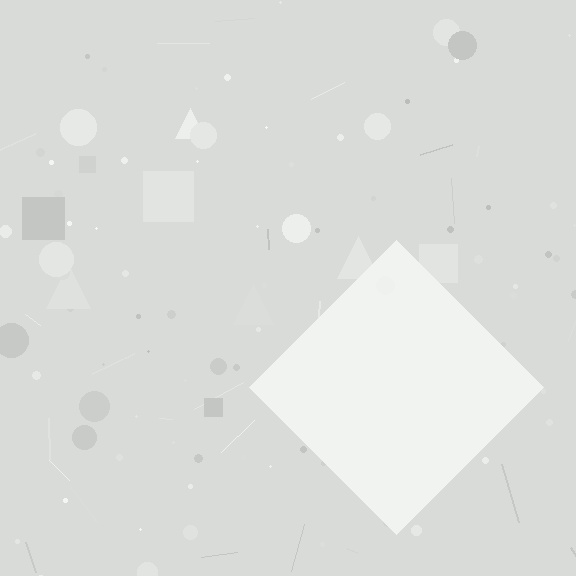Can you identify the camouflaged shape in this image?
The camouflaged shape is a diamond.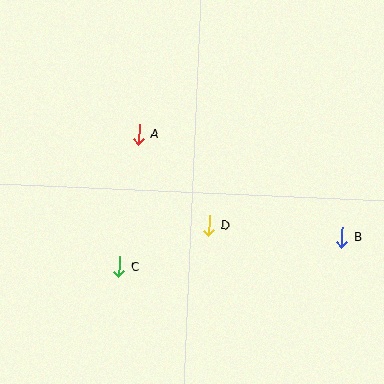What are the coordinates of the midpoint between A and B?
The midpoint between A and B is at (240, 185).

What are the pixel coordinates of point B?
Point B is at (342, 237).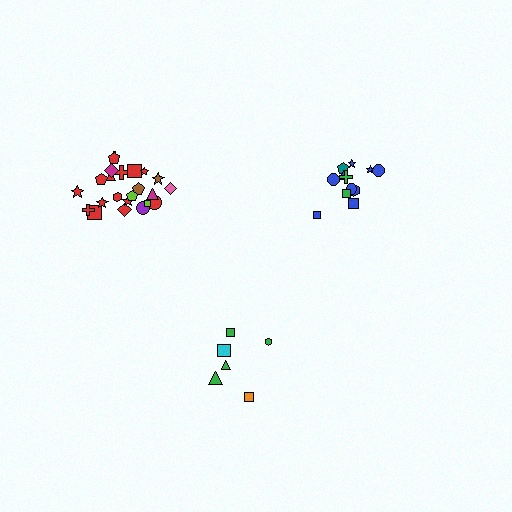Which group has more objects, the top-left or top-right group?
The top-left group.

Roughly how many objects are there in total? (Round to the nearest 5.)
Roughly 45 objects in total.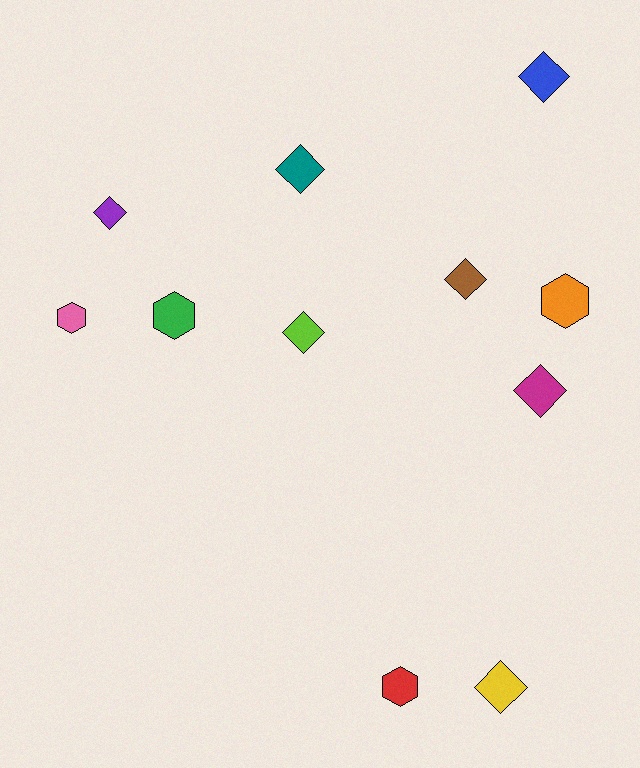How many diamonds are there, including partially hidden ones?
There are 7 diamonds.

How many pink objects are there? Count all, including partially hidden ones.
There is 1 pink object.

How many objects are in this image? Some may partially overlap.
There are 11 objects.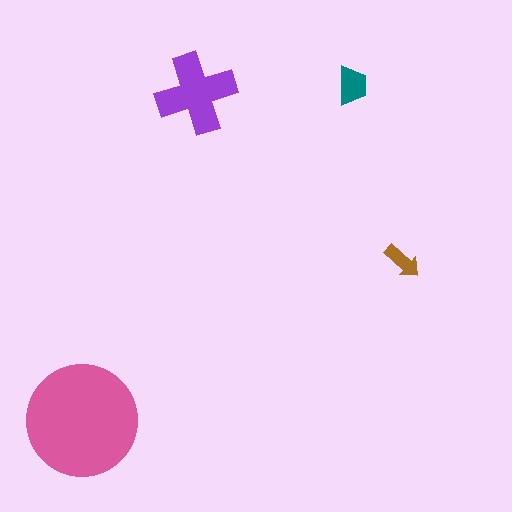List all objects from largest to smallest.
The pink circle, the purple cross, the teal trapezoid, the brown arrow.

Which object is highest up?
The teal trapezoid is topmost.